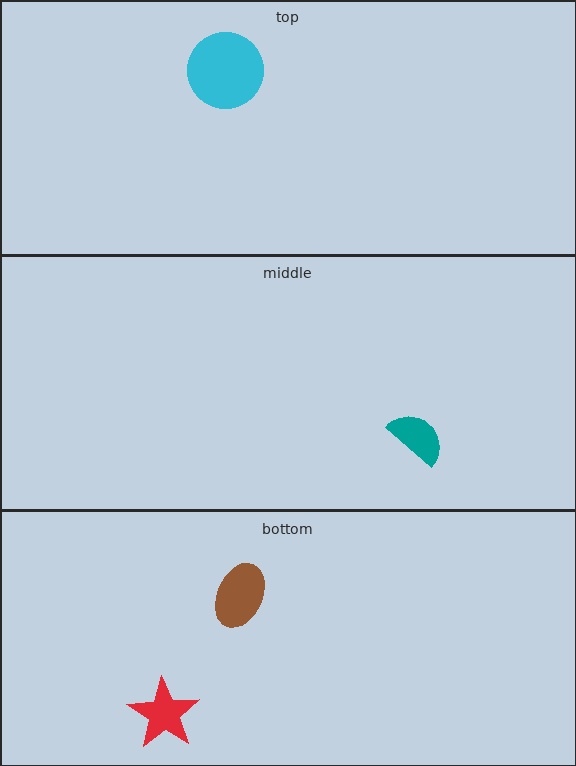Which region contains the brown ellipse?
The bottom region.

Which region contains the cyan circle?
The top region.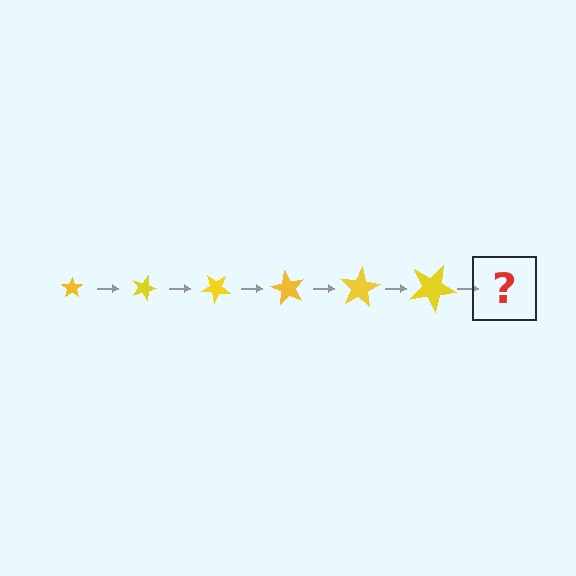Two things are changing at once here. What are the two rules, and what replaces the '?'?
The two rules are that the star grows larger each step and it rotates 20 degrees each step. The '?' should be a star, larger than the previous one and rotated 120 degrees from the start.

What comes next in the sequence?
The next element should be a star, larger than the previous one and rotated 120 degrees from the start.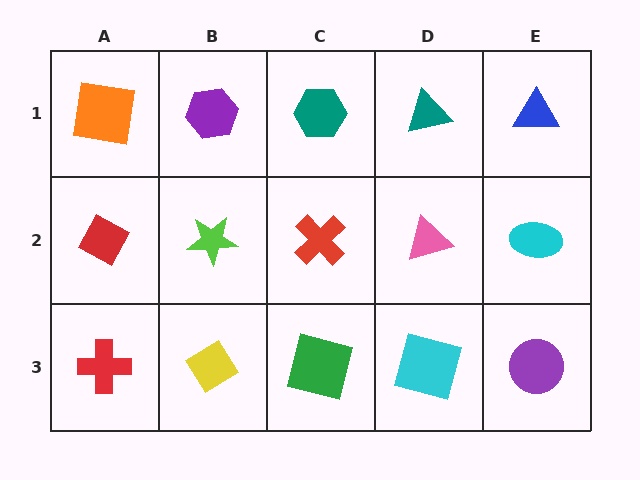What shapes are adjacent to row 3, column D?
A pink triangle (row 2, column D), a green square (row 3, column C), a purple circle (row 3, column E).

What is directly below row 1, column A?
A red diamond.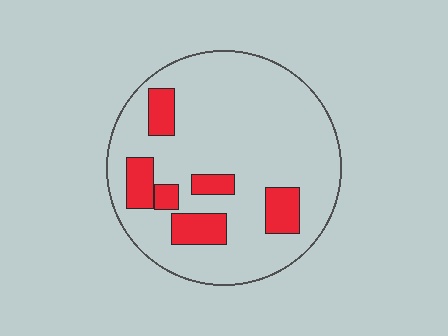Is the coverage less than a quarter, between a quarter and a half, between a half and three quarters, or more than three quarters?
Less than a quarter.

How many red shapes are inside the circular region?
6.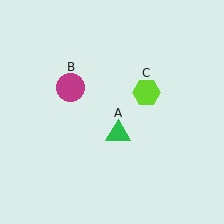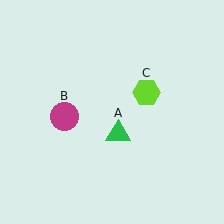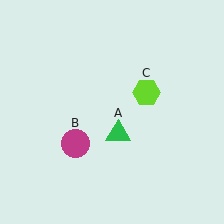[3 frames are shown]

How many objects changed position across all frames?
1 object changed position: magenta circle (object B).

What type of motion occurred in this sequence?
The magenta circle (object B) rotated counterclockwise around the center of the scene.